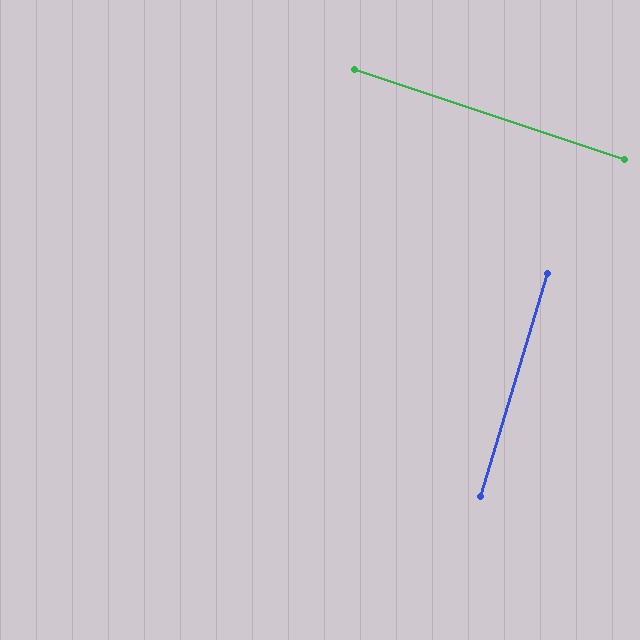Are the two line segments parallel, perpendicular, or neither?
Perpendicular — they meet at approximately 88°.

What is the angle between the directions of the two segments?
Approximately 88 degrees.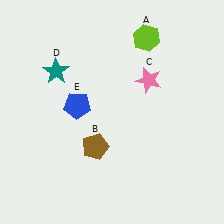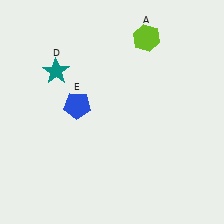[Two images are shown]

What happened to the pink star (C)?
The pink star (C) was removed in Image 2. It was in the top-right area of Image 1.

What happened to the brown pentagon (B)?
The brown pentagon (B) was removed in Image 2. It was in the bottom-left area of Image 1.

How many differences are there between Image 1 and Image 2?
There are 2 differences between the two images.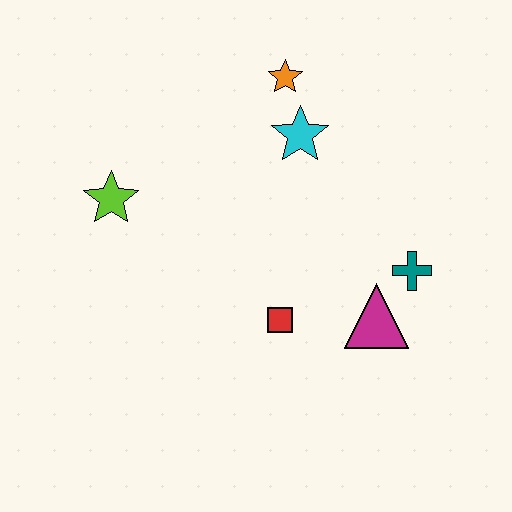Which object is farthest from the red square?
The orange star is farthest from the red square.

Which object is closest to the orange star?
The cyan star is closest to the orange star.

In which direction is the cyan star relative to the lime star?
The cyan star is to the right of the lime star.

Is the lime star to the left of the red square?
Yes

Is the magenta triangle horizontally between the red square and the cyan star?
No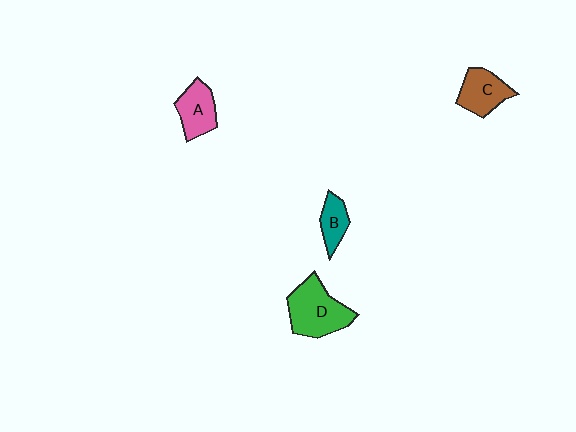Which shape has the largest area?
Shape D (green).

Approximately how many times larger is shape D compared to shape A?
Approximately 1.6 times.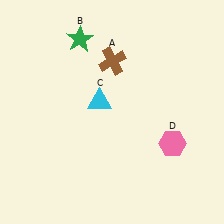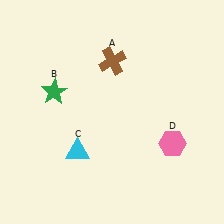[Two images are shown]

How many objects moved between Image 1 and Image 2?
2 objects moved between the two images.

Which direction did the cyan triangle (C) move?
The cyan triangle (C) moved down.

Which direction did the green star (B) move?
The green star (B) moved down.